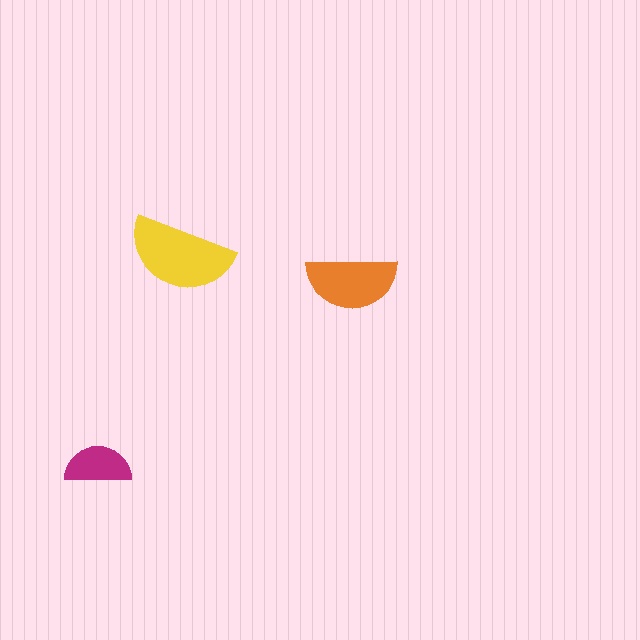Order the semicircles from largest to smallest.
the yellow one, the orange one, the magenta one.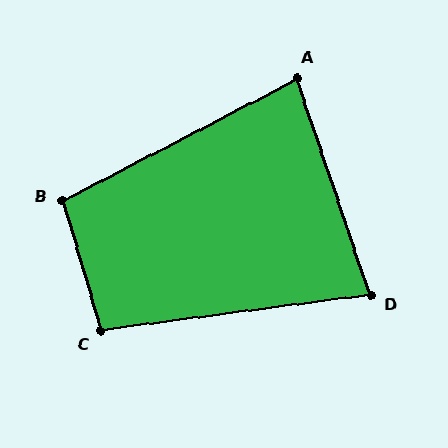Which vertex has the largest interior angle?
B, at approximately 101 degrees.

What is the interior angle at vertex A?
Approximately 81 degrees (acute).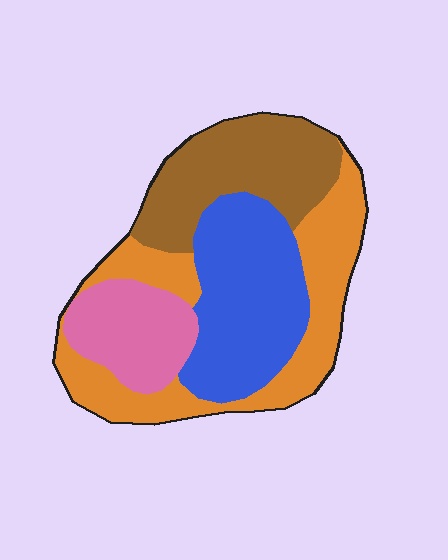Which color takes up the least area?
Pink, at roughly 15%.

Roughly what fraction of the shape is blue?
Blue covers 28% of the shape.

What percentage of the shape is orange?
Orange takes up about one third (1/3) of the shape.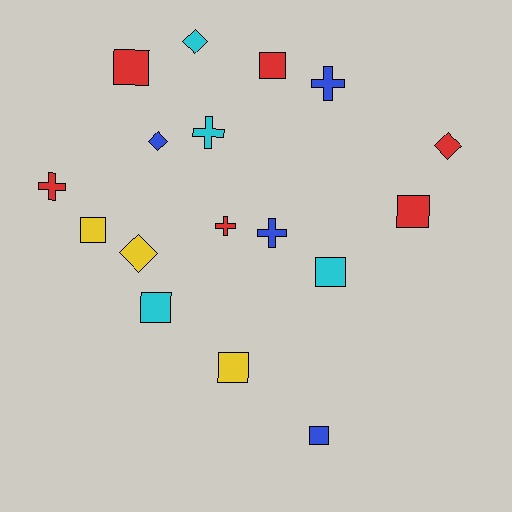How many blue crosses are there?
There are 2 blue crosses.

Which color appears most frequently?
Red, with 6 objects.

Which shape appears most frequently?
Square, with 8 objects.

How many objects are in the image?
There are 17 objects.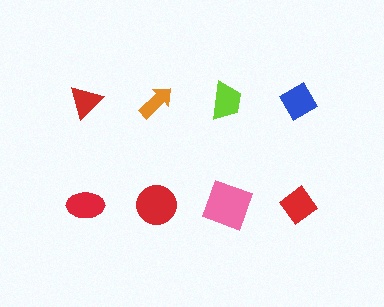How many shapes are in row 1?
4 shapes.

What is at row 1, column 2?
An orange arrow.